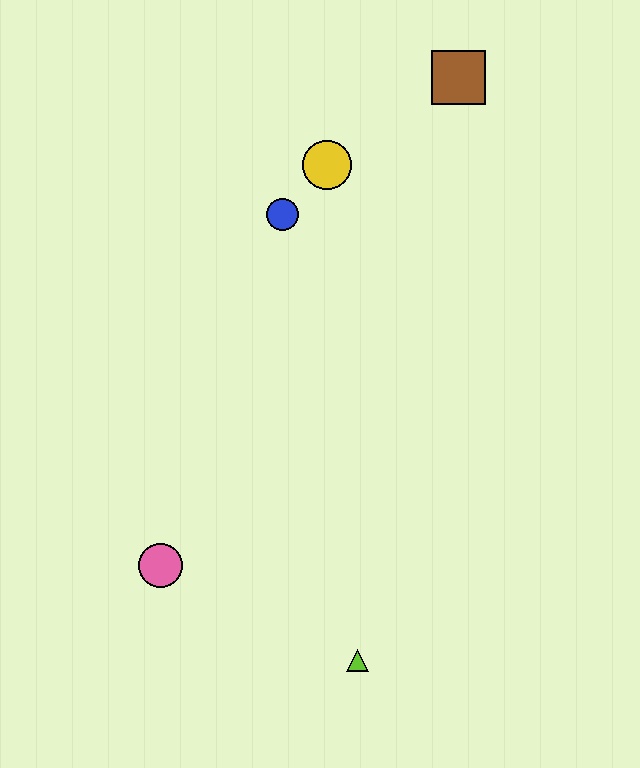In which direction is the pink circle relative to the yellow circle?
The pink circle is below the yellow circle.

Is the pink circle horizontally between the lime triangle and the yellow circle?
No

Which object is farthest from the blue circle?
The lime triangle is farthest from the blue circle.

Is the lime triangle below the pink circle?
Yes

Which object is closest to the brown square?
The yellow circle is closest to the brown square.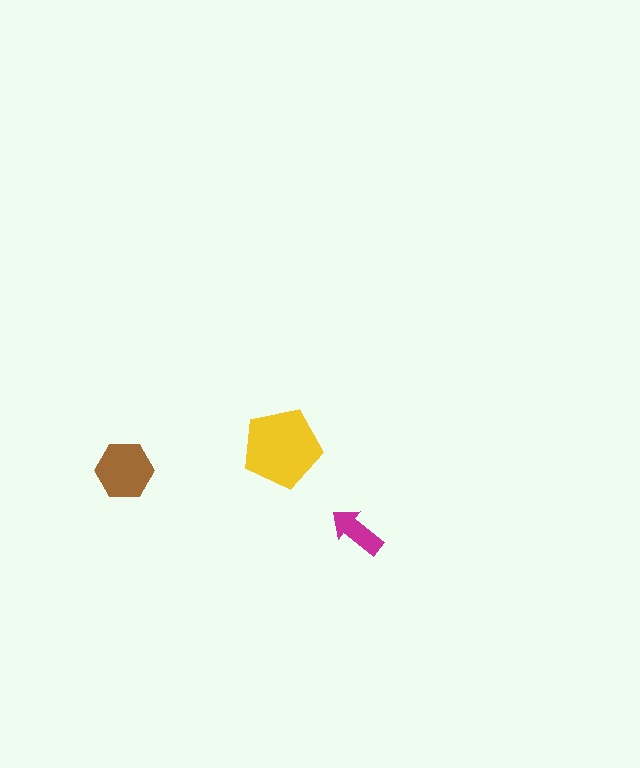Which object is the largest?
The yellow pentagon.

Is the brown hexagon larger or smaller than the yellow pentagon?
Smaller.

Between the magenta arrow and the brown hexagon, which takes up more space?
The brown hexagon.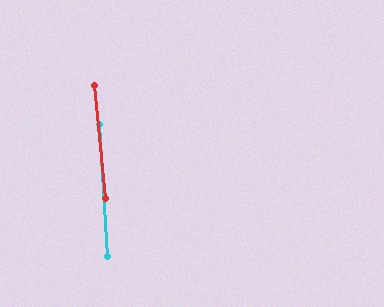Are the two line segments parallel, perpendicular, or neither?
Parallel — their directions differ by only 2.0°.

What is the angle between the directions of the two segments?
Approximately 2 degrees.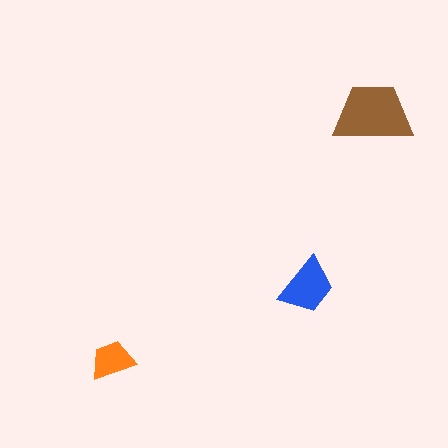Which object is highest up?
The brown trapezoid is topmost.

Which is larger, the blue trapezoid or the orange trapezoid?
The blue one.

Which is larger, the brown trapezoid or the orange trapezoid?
The brown one.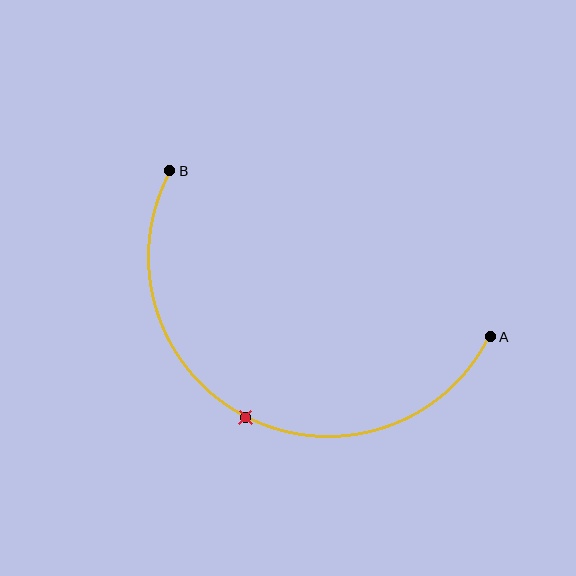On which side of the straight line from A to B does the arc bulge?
The arc bulges below the straight line connecting A and B.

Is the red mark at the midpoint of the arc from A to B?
Yes. The red mark lies on the arc at equal arc-length from both A and B — it is the arc midpoint.